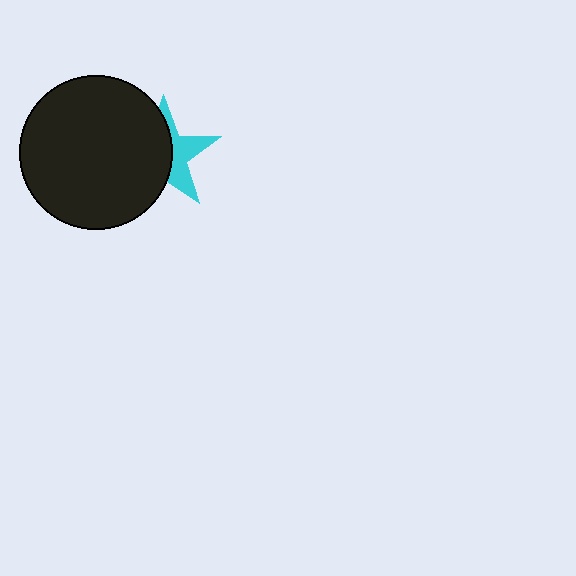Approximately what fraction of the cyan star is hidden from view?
Roughly 59% of the cyan star is hidden behind the black circle.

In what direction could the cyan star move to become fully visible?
The cyan star could move right. That would shift it out from behind the black circle entirely.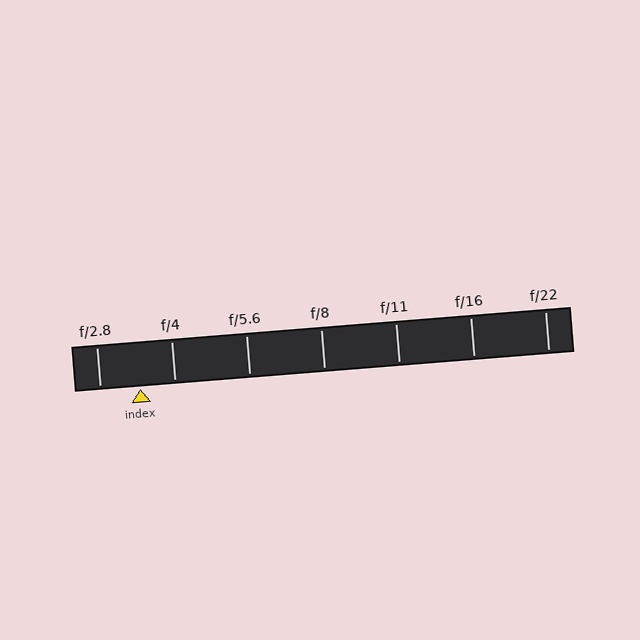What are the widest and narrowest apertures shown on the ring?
The widest aperture shown is f/2.8 and the narrowest is f/22.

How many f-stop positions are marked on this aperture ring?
There are 7 f-stop positions marked.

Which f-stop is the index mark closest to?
The index mark is closest to f/4.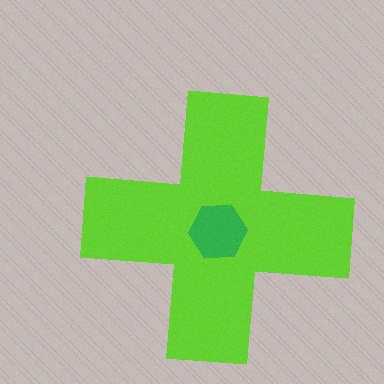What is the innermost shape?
The green hexagon.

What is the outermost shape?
The lime cross.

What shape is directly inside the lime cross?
The green hexagon.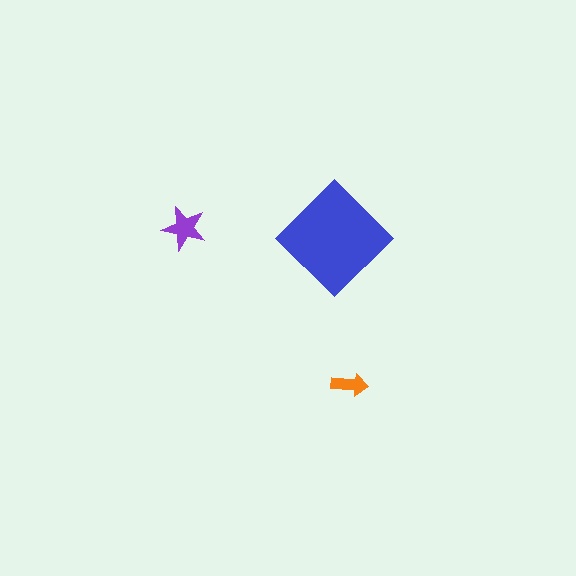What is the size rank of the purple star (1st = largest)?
2nd.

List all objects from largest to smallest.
The blue diamond, the purple star, the orange arrow.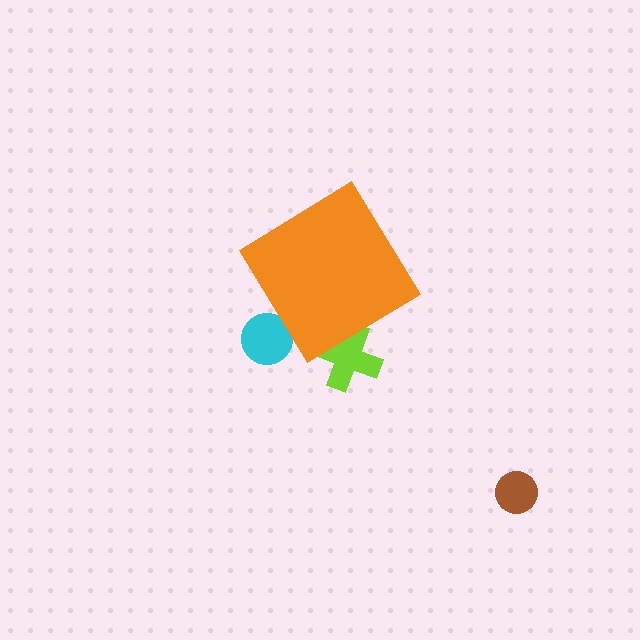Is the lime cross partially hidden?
Yes, the lime cross is partially hidden behind the orange diamond.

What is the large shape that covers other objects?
An orange diamond.